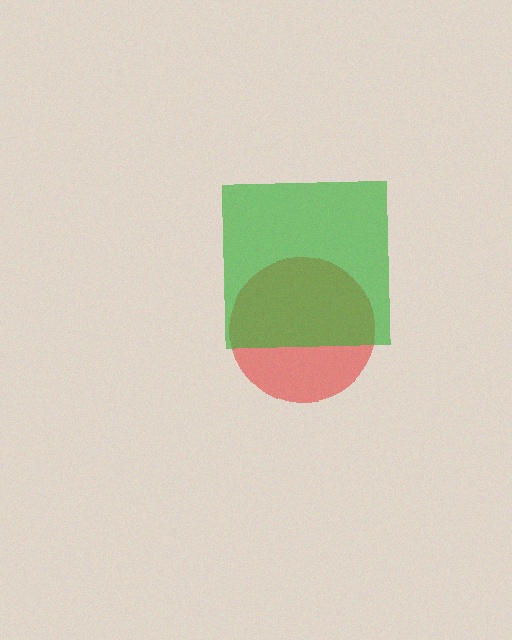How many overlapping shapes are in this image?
There are 2 overlapping shapes in the image.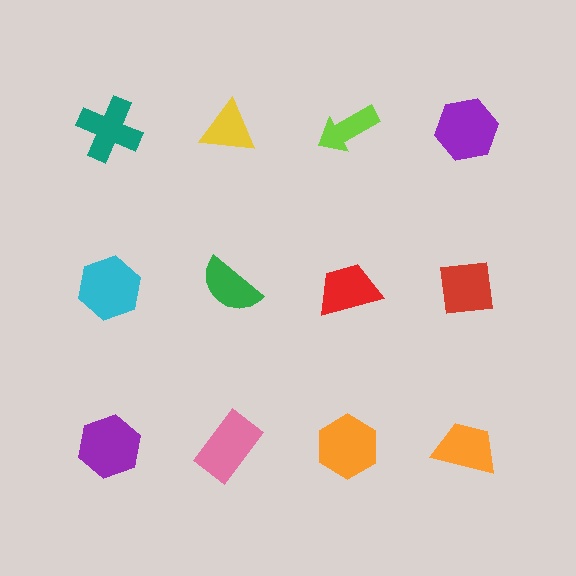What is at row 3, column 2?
A pink rectangle.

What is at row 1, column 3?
A lime arrow.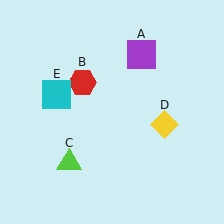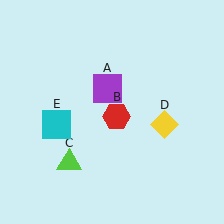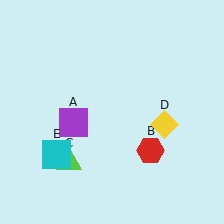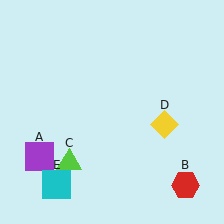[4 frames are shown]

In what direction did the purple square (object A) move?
The purple square (object A) moved down and to the left.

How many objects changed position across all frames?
3 objects changed position: purple square (object A), red hexagon (object B), cyan square (object E).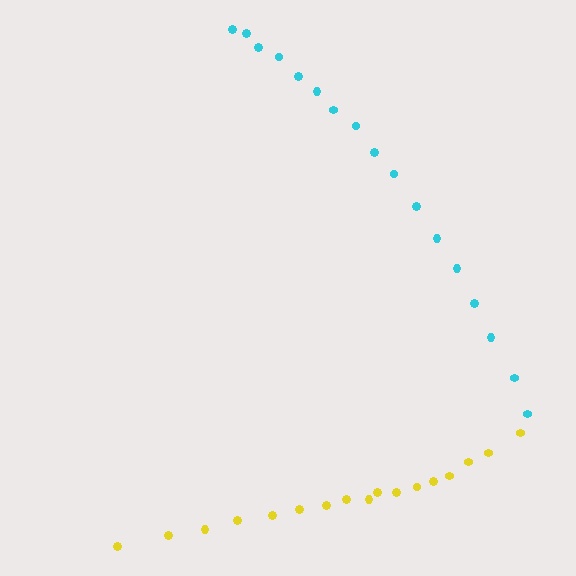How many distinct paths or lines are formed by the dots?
There are 2 distinct paths.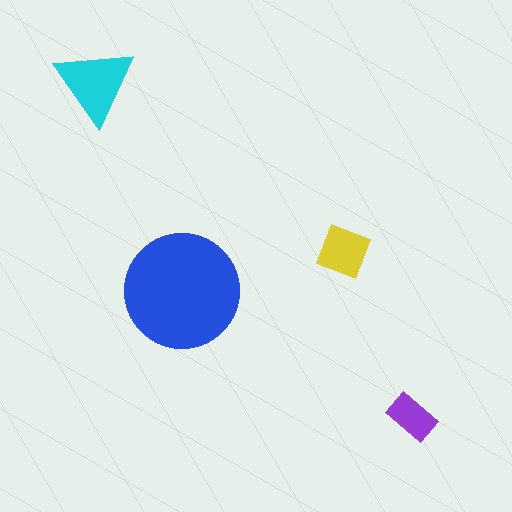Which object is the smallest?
The purple rectangle.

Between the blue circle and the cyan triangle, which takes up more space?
The blue circle.